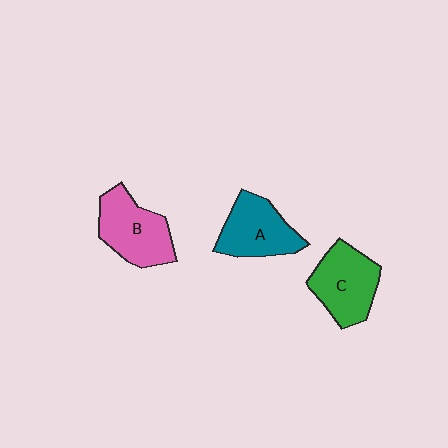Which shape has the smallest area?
Shape A (teal).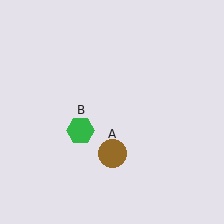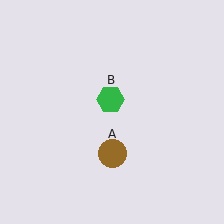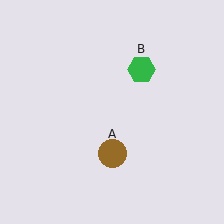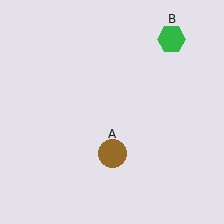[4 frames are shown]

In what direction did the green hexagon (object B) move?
The green hexagon (object B) moved up and to the right.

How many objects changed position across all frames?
1 object changed position: green hexagon (object B).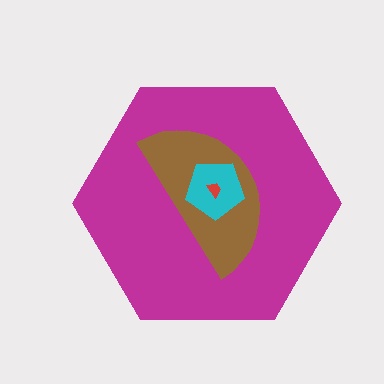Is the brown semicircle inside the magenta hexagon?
Yes.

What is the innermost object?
The red trapezoid.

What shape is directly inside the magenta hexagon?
The brown semicircle.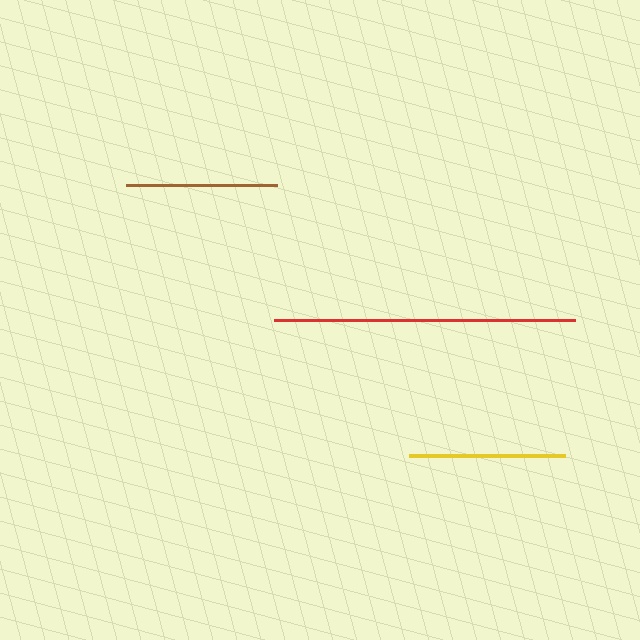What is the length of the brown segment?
The brown segment is approximately 151 pixels long.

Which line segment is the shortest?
The brown line is the shortest at approximately 151 pixels.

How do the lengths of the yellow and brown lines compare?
The yellow and brown lines are approximately the same length.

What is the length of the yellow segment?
The yellow segment is approximately 156 pixels long.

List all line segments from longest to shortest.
From longest to shortest: red, yellow, brown.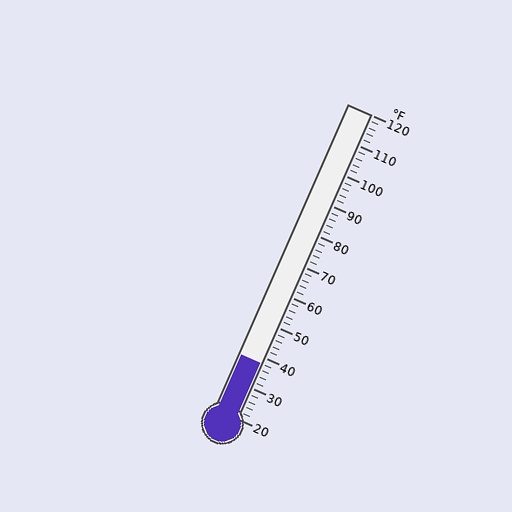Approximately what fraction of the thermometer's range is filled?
The thermometer is filled to approximately 20% of its range.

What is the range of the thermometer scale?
The thermometer scale ranges from 20°F to 120°F.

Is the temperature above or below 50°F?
The temperature is below 50°F.